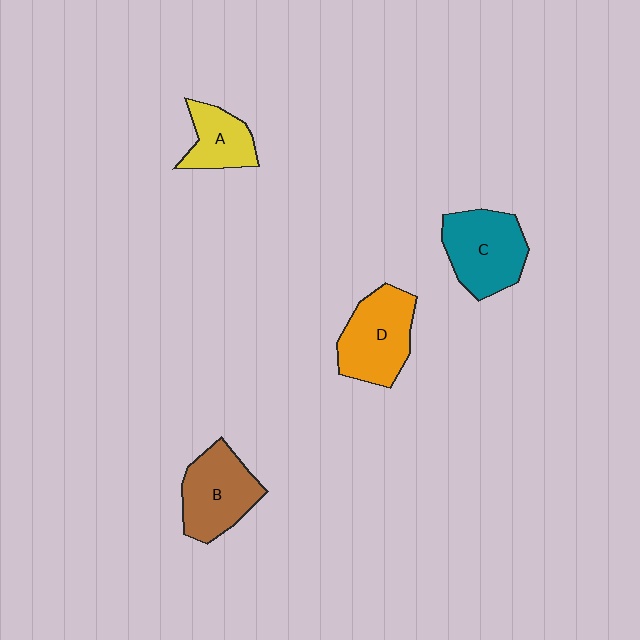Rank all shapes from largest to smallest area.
From largest to smallest: D (orange), C (teal), B (brown), A (yellow).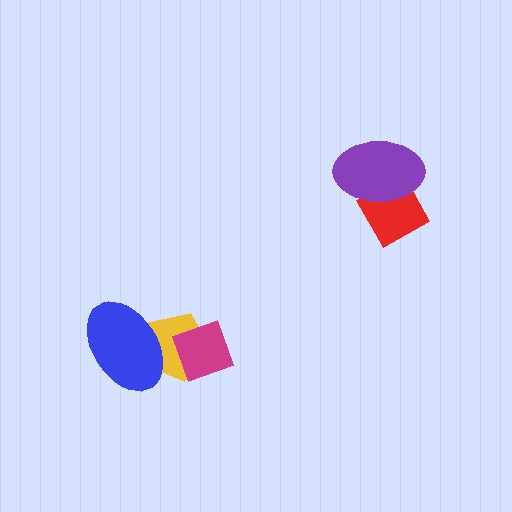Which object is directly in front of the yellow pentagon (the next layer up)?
The blue ellipse is directly in front of the yellow pentagon.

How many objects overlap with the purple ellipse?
1 object overlaps with the purple ellipse.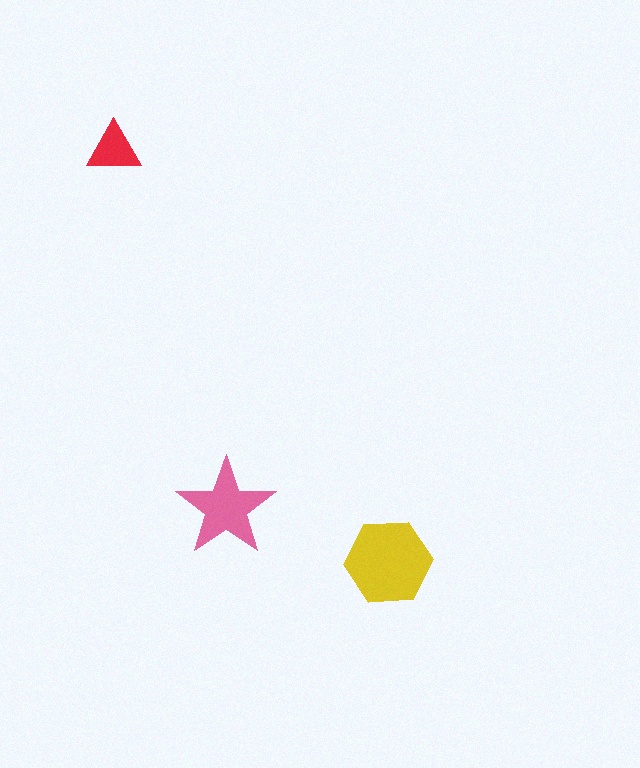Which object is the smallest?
The red triangle.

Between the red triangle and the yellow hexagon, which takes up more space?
The yellow hexagon.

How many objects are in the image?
There are 3 objects in the image.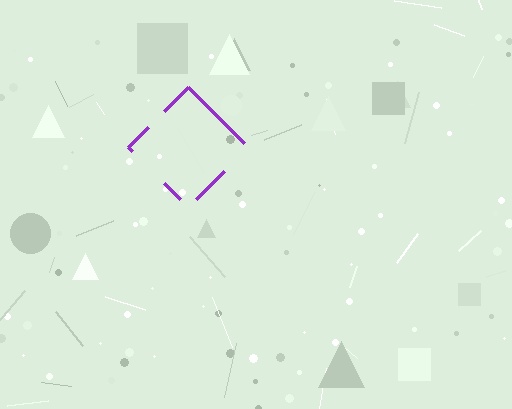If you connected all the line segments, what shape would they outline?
They would outline a diamond.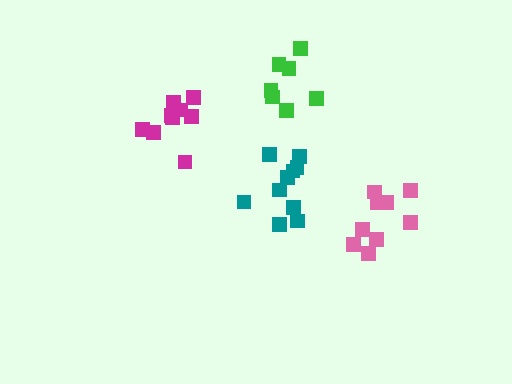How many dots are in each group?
Group 1: 9 dots, Group 2: 7 dots, Group 3: 10 dots, Group 4: 9 dots (35 total).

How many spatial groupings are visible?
There are 4 spatial groupings.